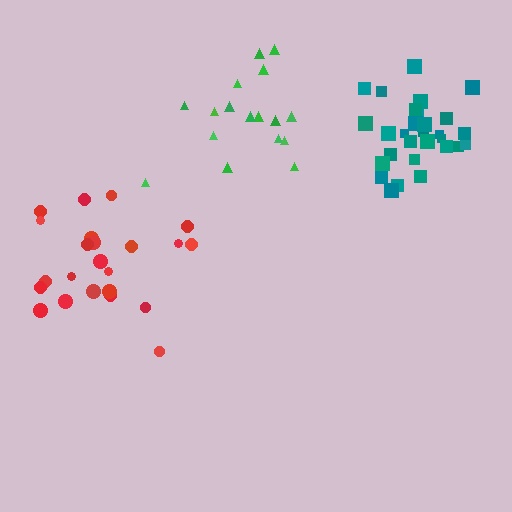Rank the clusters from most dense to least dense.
teal, green, red.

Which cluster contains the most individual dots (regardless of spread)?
Teal (29).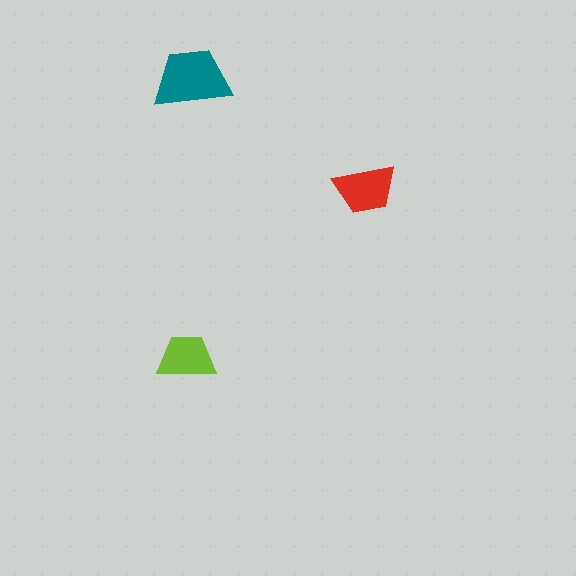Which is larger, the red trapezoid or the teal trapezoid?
The teal one.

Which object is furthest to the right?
The red trapezoid is rightmost.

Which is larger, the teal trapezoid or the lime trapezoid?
The teal one.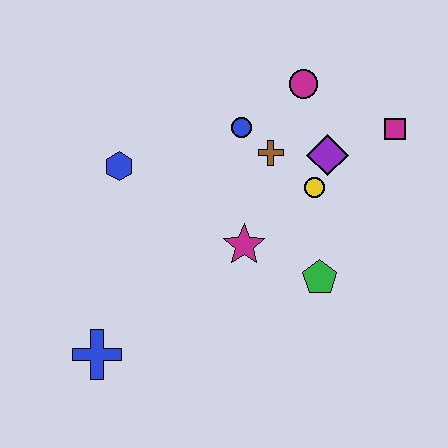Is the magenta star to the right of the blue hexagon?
Yes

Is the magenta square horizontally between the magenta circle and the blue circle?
No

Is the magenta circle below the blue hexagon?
No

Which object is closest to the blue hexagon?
The blue circle is closest to the blue hexagon.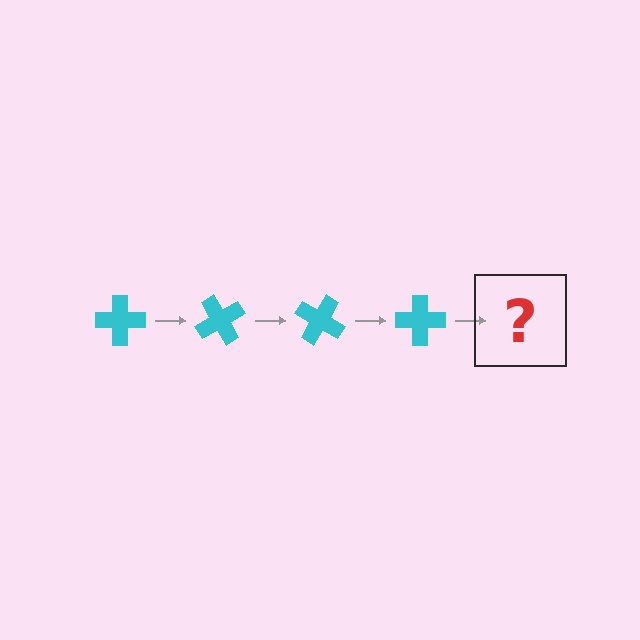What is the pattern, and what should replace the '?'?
The pattern is that the cross rotates 60 degrees each step. The '?' should be a cyan cross rotated 240 degrees.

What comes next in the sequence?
The next element should be a cyan cross rotated 240 degrees.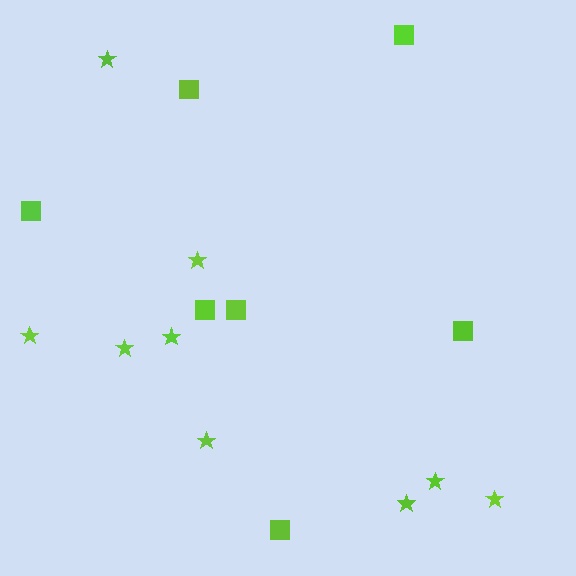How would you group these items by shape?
There are 2 groups: one group of squares (7) and one group of stars (9).